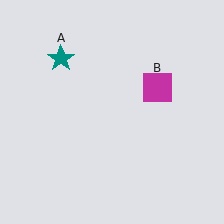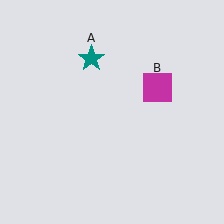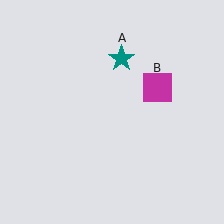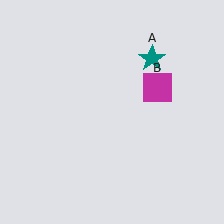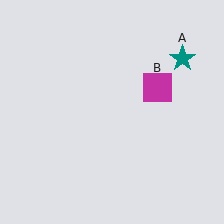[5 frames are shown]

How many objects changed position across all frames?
1 object changed position: teal star (object A).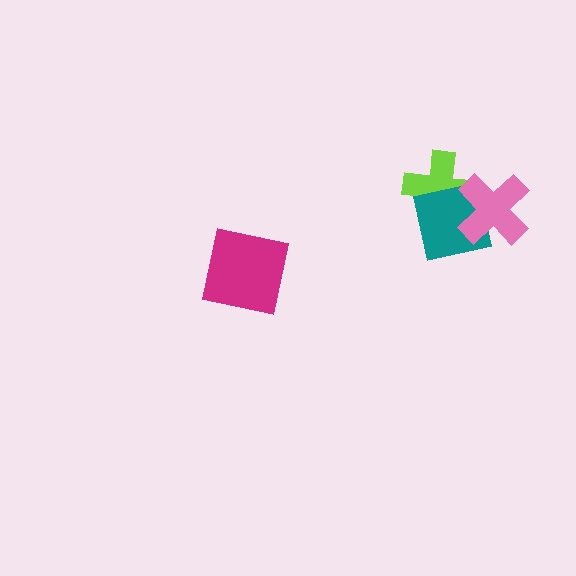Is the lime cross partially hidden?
Yes, it is partially covered by another shape.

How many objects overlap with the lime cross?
2 objects overlap with the lime cross.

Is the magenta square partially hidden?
No, no other shape covers it.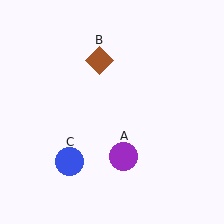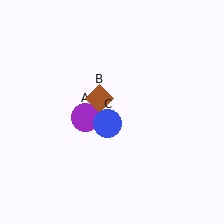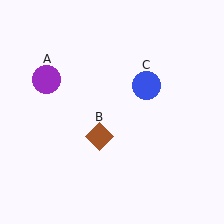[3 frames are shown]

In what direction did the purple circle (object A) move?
The purple circle (object A) moved up and to the left.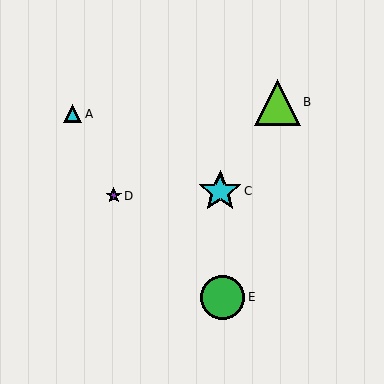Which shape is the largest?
The lime triangle (labeled B) is the largest.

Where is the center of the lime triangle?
The center of the lime triangle is at (277, 102).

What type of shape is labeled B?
Shape B is a lime triangle.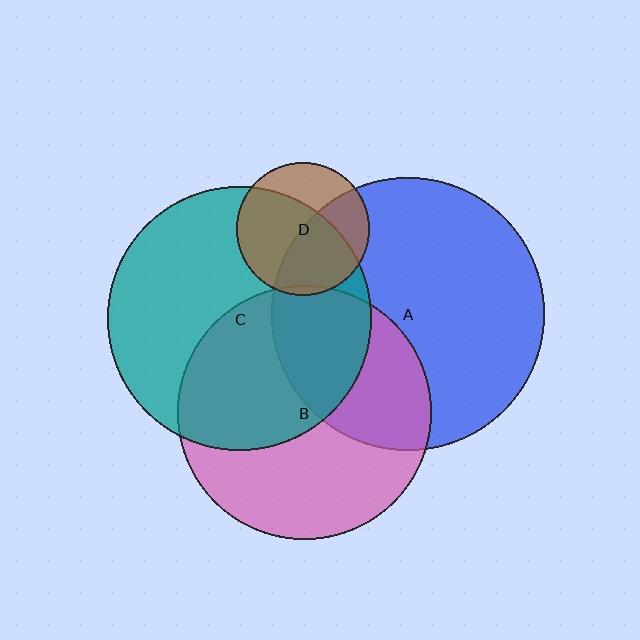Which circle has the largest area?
Circle A (blue).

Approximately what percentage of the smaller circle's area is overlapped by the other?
Approximately 65%.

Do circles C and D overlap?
Yes.